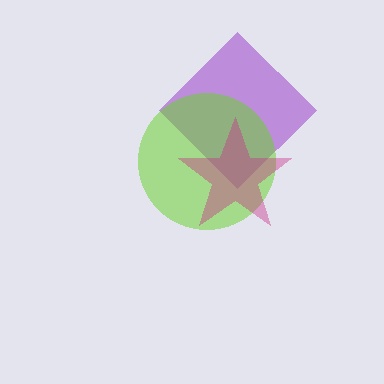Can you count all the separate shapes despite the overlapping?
Yes, there are 3 separate shapes.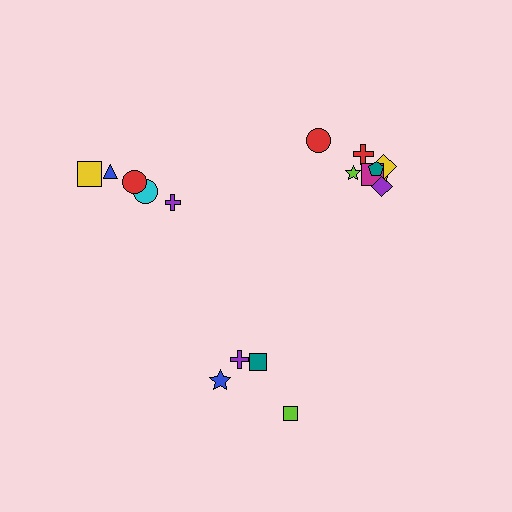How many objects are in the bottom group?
There are 4 objects.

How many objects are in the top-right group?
There are 8 objects.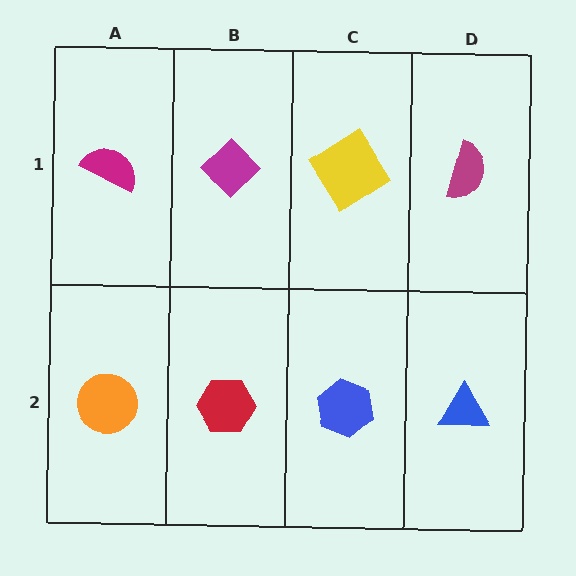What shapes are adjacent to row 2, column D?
A magenta semicircle (row 1, column D), a blue hexagon (row 2, column C).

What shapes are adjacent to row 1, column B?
A red hexagon (row 2, column B), a magenta semicircle (row 1, column A), a yellow diamond (row 1, column C).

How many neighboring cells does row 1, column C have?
3.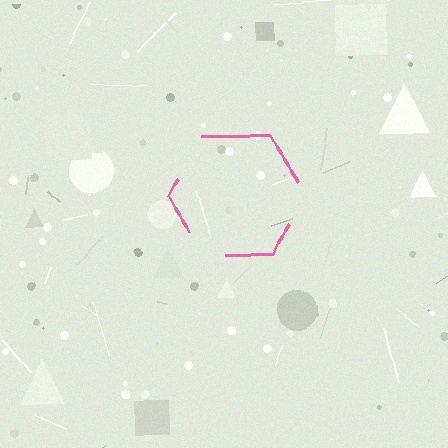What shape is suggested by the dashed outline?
The dashed outline suggests a hexagon.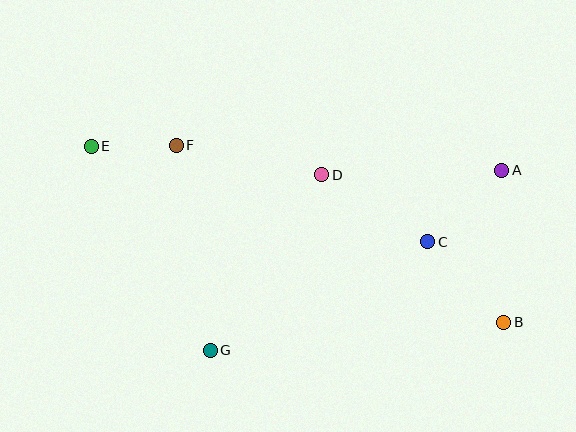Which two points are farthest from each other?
Points B and E are farthest from each other.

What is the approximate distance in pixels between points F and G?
The distance between F and G is approximately 208 pixels.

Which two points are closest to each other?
Points E and F are closest to each other.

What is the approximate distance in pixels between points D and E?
The distance between D and E is approximately 232 pixels.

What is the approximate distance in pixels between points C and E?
The distance between C and E is approximately 350 pixels.